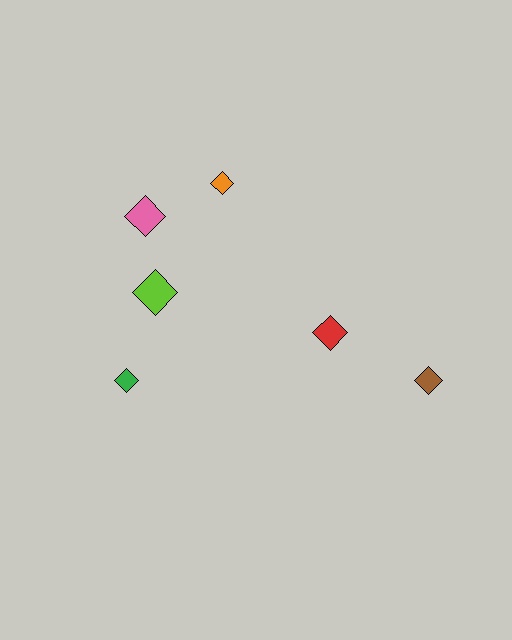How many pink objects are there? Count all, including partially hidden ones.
There is 1 pink object.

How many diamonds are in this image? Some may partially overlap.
There are 6 diamonds.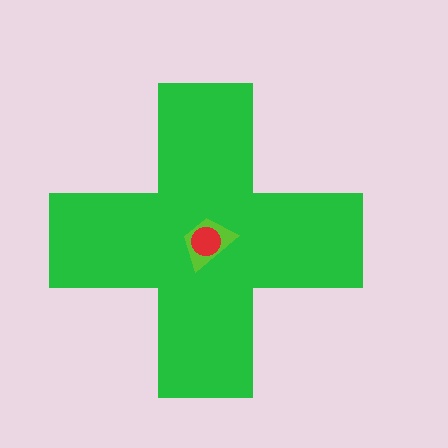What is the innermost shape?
The red circle.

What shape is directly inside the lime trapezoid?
The red circle.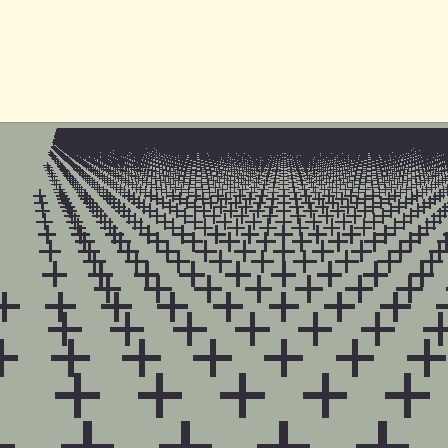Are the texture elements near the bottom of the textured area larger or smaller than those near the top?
Larger. Near the bottom, elements are closer to the viewer and appear at a bigger on-screen size.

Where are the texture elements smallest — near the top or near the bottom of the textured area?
Near the top.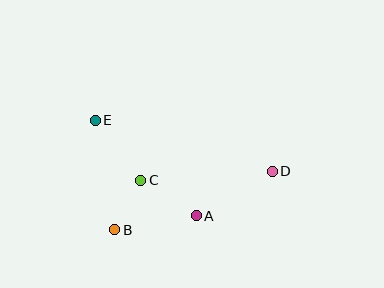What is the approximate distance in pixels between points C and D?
The distance between C and D is approximately 132 pixels.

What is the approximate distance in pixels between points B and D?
The distance between B and D is approximately 168 pixels.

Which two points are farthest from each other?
Points D and E are farthest from each other.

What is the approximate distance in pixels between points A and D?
The distance between A and D is approximately 88 pixels.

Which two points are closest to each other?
Points B and C are closest to each other.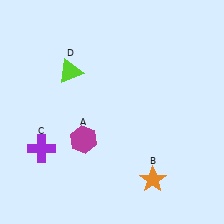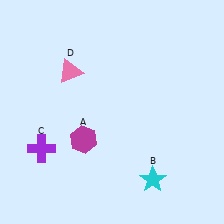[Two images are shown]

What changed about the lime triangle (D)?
In Image 1, D is lime. In Image 2, it changed to pink.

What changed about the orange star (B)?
In Image 1, B is orange. In Image 2, it changed to cyan.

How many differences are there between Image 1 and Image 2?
There are 2 differences between the two images.